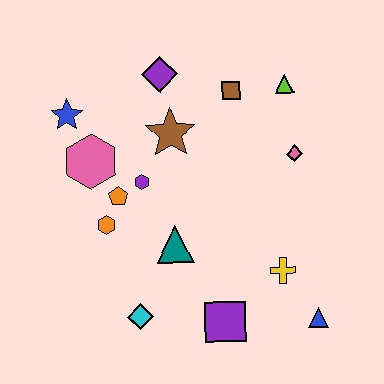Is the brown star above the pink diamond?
Yes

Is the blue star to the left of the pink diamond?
Yes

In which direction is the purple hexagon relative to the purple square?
The purple hexagon is above the purple square.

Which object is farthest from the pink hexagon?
The blue triangle is farthest from the pink hexagon.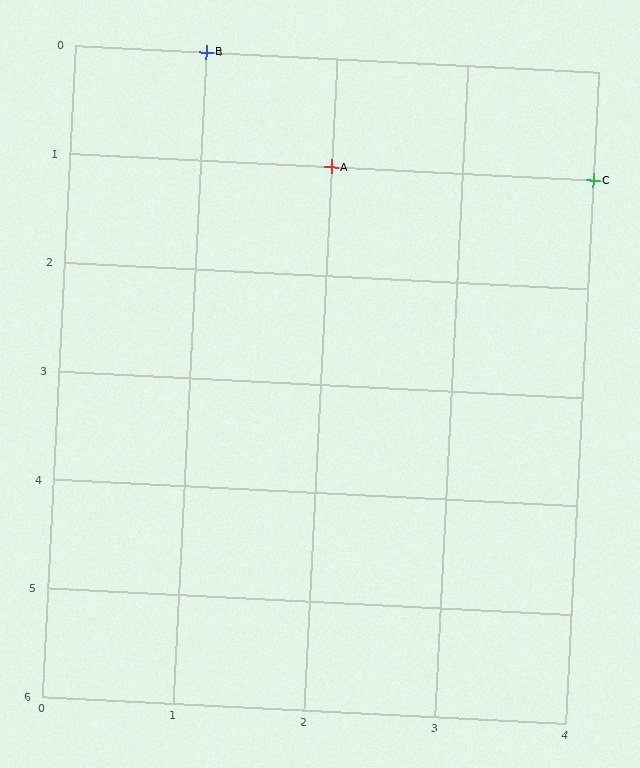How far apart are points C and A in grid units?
Points C and A are 2 columns apart.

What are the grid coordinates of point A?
Point A is at grid coordinates (2, 1).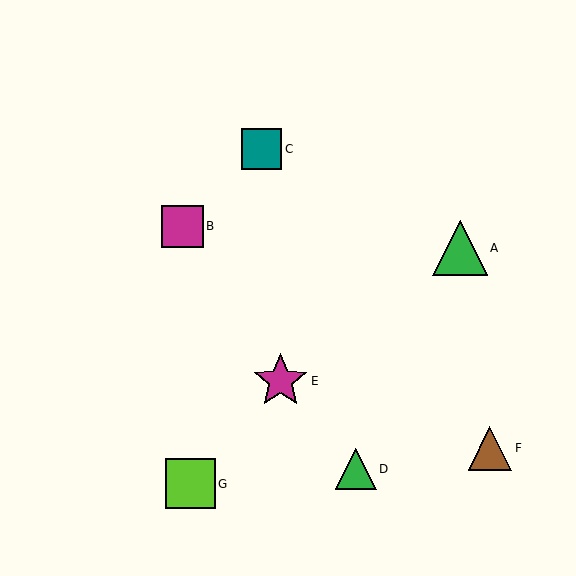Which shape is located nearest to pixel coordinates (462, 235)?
The green triangle (labeled A) at (460, 248) is nearest to that location.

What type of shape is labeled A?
Shape A is a green triangle.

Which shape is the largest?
The magenta star (labeled E) is the largest.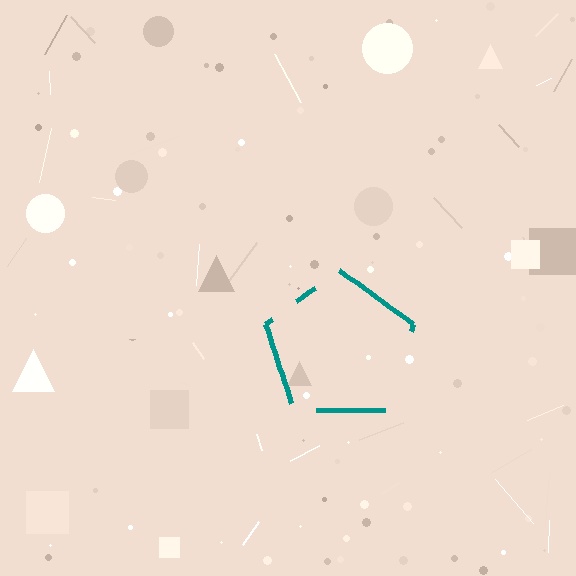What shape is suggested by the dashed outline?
The dashed outline suggests a pentagon.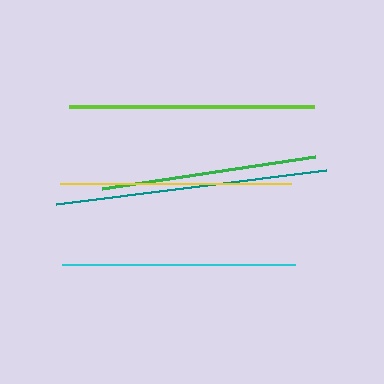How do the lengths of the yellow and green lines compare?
The yellow and green lines are approximately the same length.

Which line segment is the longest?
The teal line is the longest at approximately 271 pixels.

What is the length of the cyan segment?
The cyan segment is approximately 233 pixels long.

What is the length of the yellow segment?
The yellow segment is approximately 230 pixels long.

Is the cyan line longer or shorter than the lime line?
The lime line is longer than the cyan line.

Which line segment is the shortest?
The green line is the shortest at approximately 216 pixels.